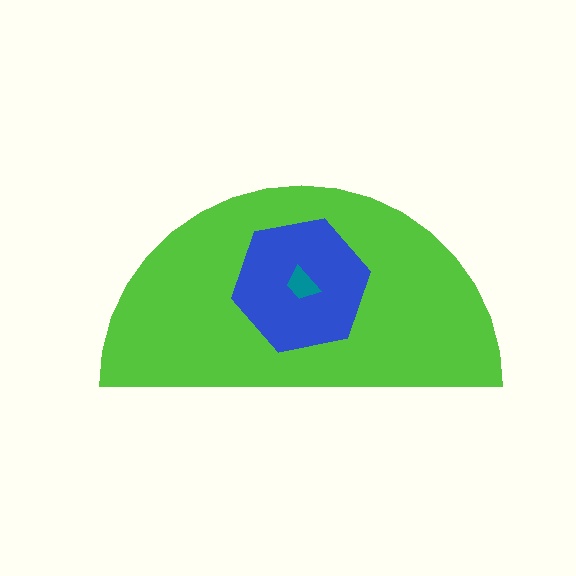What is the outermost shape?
The lime semicircle.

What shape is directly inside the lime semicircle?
The blue hexagon.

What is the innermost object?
The teal trapezoid.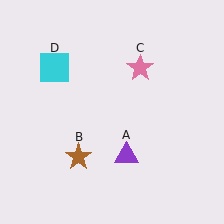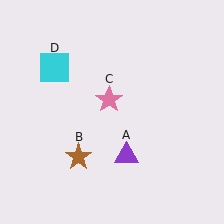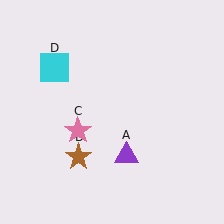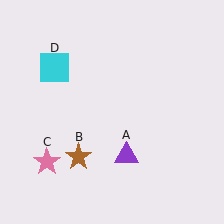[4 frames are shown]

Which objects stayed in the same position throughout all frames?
Purple triangle (object A) and brown star (object B) and cyan square (object D) remained stationary.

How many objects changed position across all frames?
1 object changed position: pink star (object C).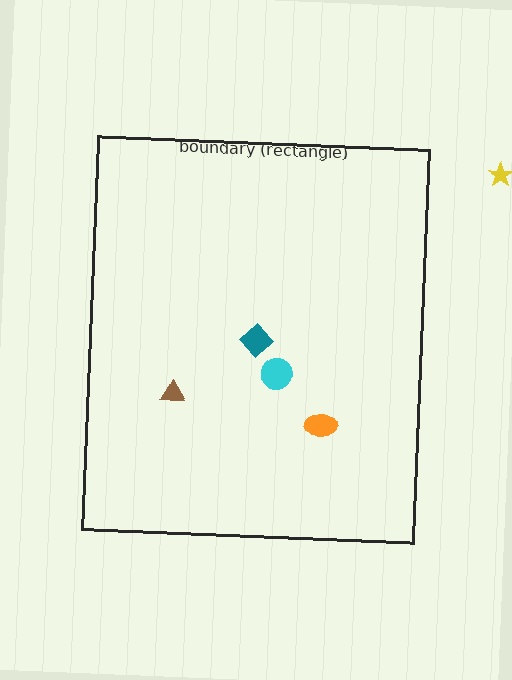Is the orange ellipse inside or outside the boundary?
Inside.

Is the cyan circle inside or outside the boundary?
Inside.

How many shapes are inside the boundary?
4 inside, 1 outside.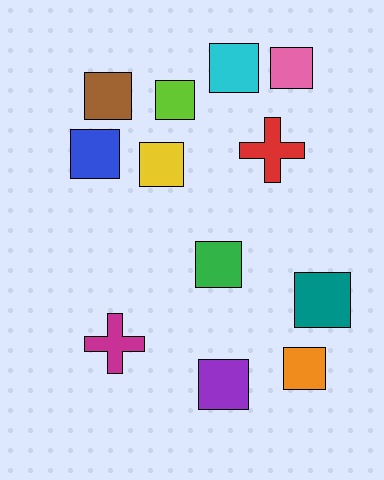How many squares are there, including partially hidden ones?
There are 10 squares.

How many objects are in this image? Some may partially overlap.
There are 12 objects.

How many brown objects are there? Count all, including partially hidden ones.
There is 1 brown object.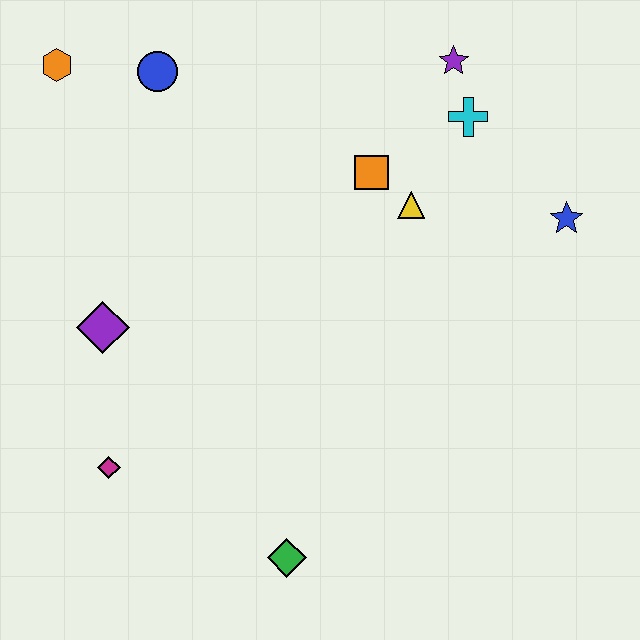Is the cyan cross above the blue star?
Yes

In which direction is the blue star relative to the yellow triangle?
The blue star is to the right of the yellow triangle.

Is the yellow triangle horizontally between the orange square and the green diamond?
No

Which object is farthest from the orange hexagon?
The green diamond is farthest from the orange hexagon.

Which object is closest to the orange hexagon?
The blue circle is closest to the orange hexagon.